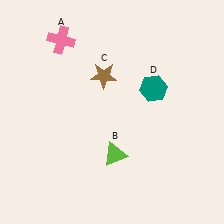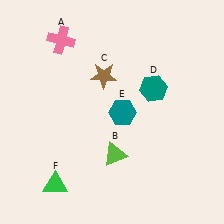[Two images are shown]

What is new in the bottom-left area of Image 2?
A green triangle (F) was added in the bottom-left area of Image 2.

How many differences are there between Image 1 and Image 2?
There are 2 differences between the two images.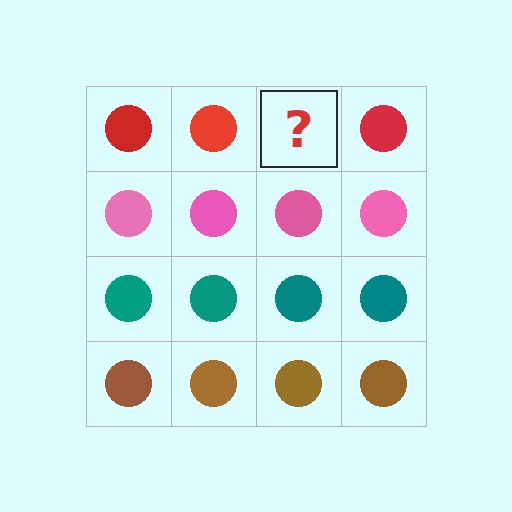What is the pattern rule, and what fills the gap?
The rule is that each row has a consistent color. The gap should be filled with a red circle.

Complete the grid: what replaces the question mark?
The question mark should be replaced with a red circle.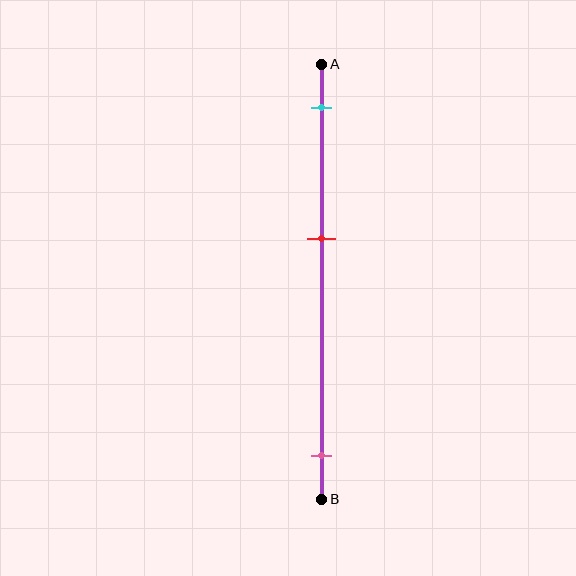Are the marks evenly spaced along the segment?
No, the marks are not evenly spaced.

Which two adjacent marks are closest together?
The cyan and red marks are the closest adjacent pair.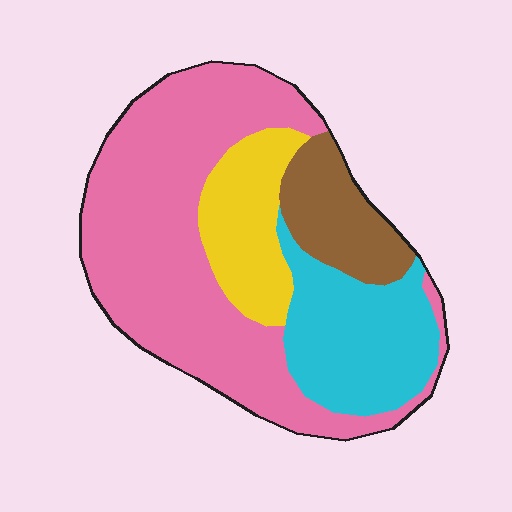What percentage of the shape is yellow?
Yellow takes up about one eighth (1/8) of the shape.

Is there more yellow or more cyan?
Cyan.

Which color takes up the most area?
Pink, at roughly 50%.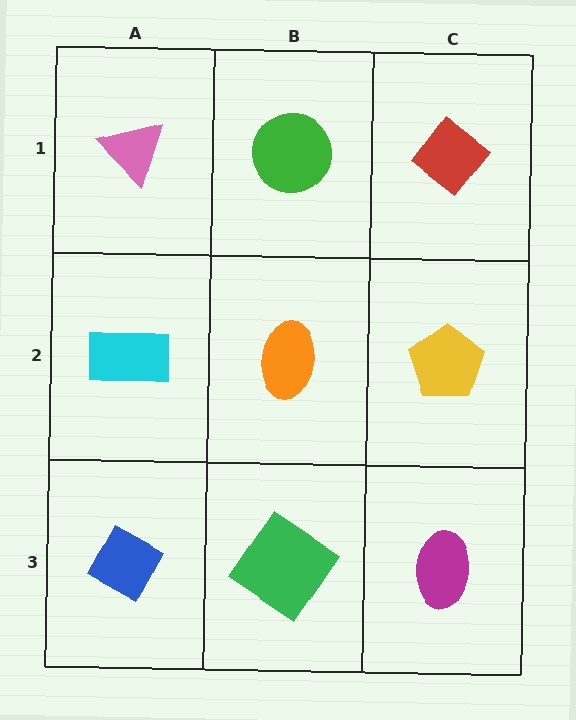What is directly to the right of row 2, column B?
A yellow pentagon.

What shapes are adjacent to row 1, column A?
A cyan rectangle (row 2, column A), a green circle (row 1, column B).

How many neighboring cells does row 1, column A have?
2.